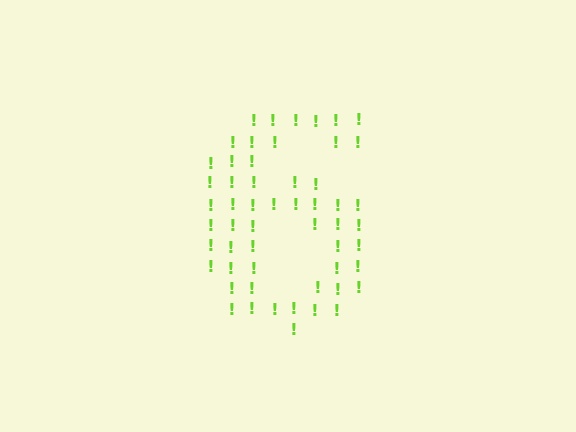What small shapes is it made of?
It is made of small exclamation marks.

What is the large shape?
The large shape is the digit 6.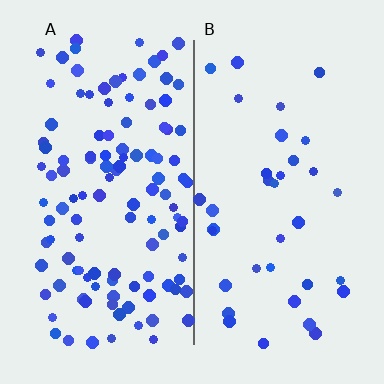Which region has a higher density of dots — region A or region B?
A (the left).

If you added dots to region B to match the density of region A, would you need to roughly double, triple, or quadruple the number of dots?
Approximately triple.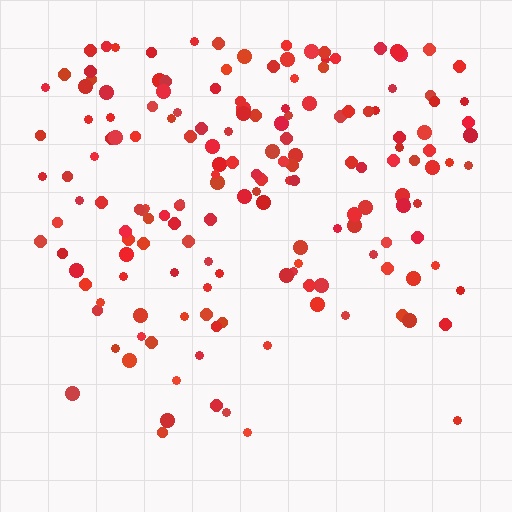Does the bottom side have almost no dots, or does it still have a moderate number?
Still a moderate number, just noticeably fewer than the top.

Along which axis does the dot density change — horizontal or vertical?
Vertical.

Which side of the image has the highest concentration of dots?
The top.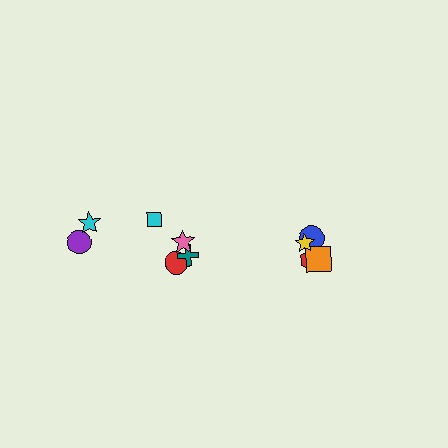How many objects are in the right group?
There are 4 objects.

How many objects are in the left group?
There are 6 objects.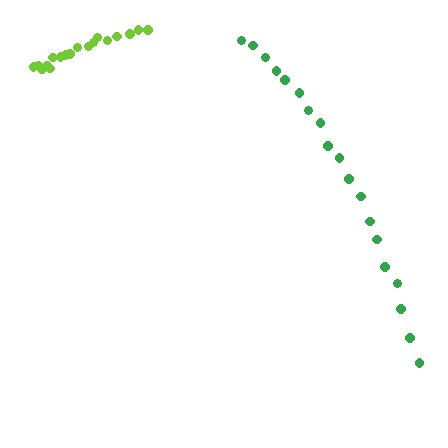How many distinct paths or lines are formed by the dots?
There are 2 distinct paths.